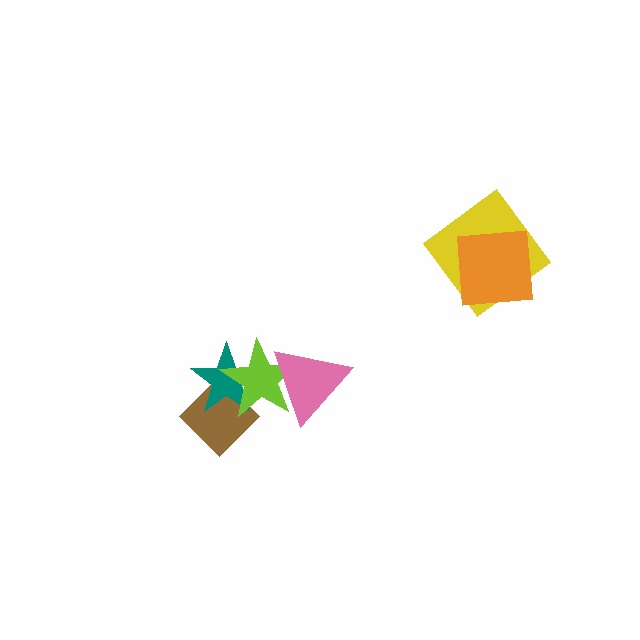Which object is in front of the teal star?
The lime star is in front of the teal star.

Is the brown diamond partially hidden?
Yes, it is partially covered by another shape.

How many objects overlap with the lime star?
3 objects overlap with the lime star.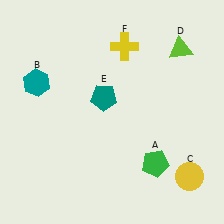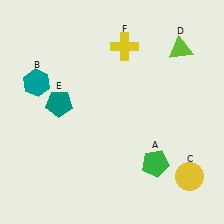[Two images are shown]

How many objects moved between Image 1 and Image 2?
1 object moved between the two images.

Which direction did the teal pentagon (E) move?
The teal pentagon (E) moved left.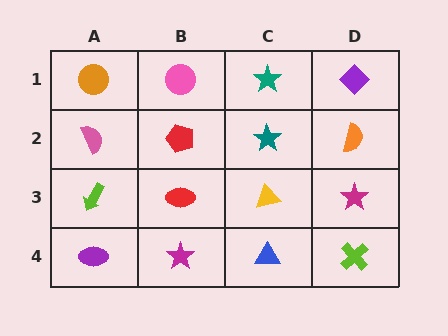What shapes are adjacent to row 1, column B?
A red pentagon (row 2, column B), an orange circle (row 1, column A), a teal star (row 1, column C).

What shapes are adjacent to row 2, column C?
A teal star (row 1, column C), a yellow triangle (row 3, column C), a red pentagon (row 2, column B), an orange semicircle (row 2, column D).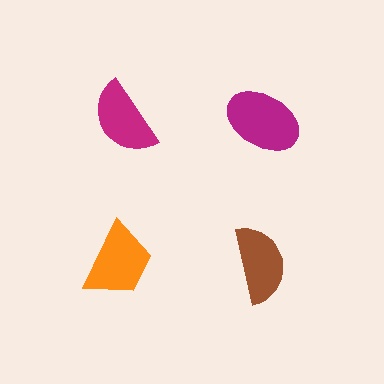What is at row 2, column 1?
An orange trapezoid.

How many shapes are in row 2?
2 shapes.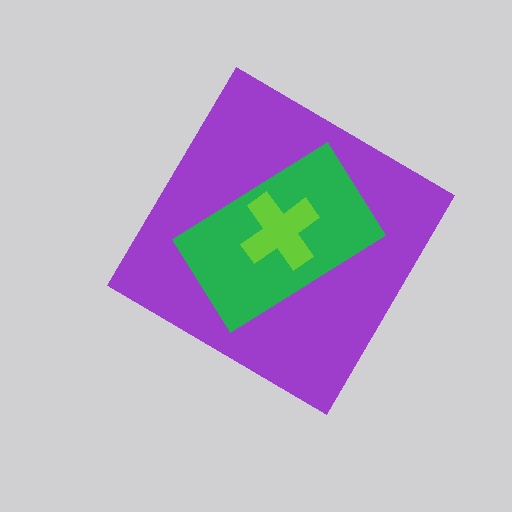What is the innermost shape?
The lime cross.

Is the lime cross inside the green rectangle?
Yes.